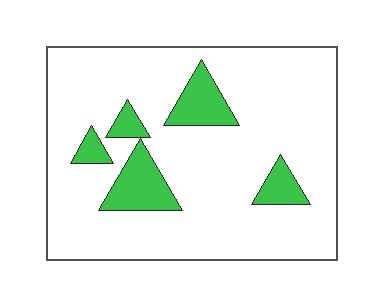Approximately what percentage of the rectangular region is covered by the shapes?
Approximately 15%.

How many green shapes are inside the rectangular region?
5.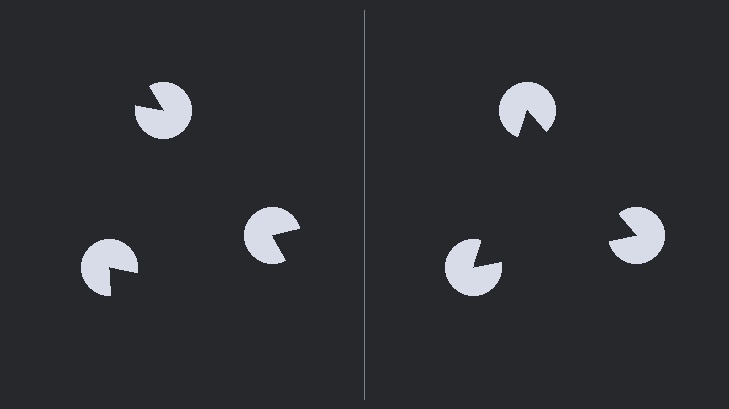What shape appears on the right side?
An illusory triangle.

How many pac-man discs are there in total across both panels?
6 — 3 on each side.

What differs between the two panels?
The pac-man discs are positioned identically on both sides; only the wedge orientations differ. On the right they align to a triangle; on the left they are misaligned.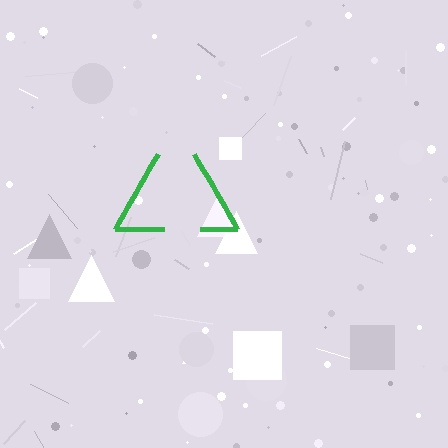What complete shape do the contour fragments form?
The contour fragments form a triangle.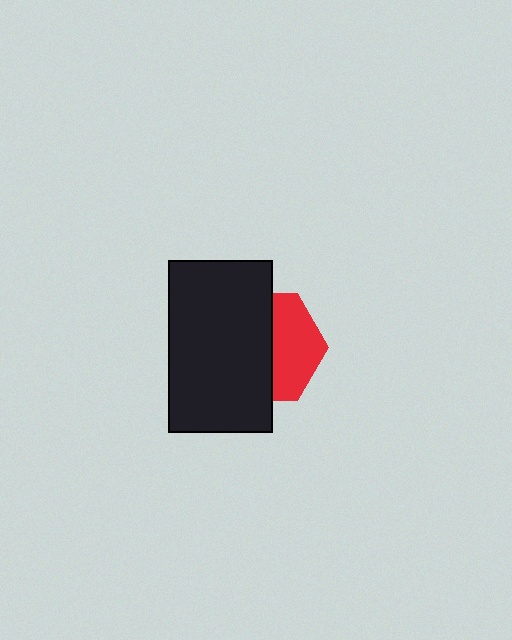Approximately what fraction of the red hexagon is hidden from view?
Roughly 57% of the red hexagon is hidden behind the black rectangle.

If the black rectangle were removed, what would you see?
You would see the complete red hexagon.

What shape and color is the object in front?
The object in front is a black rectangle.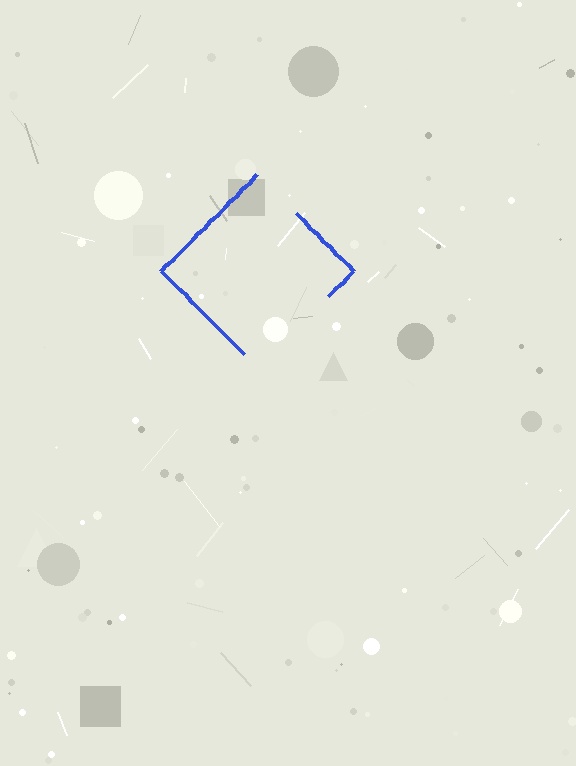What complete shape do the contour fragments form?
The contour fragments form a diamond.